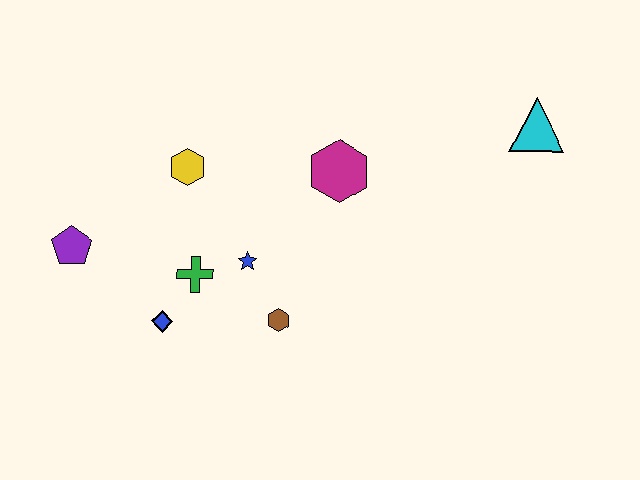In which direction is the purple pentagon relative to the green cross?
The purple pentagon is to the left of the green cross.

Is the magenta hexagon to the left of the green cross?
No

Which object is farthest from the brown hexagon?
The cyan triangle is farthest from the brown hexagon.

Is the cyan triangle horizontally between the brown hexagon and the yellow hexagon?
No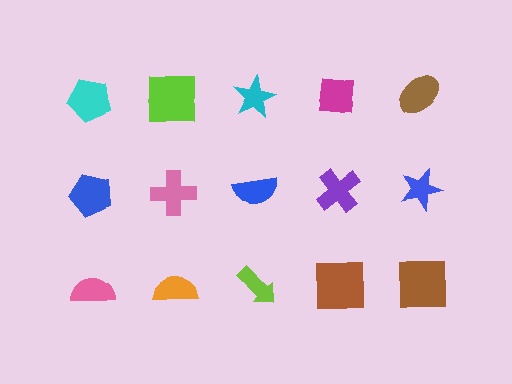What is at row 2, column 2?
A pink cross.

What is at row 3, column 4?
A brown square.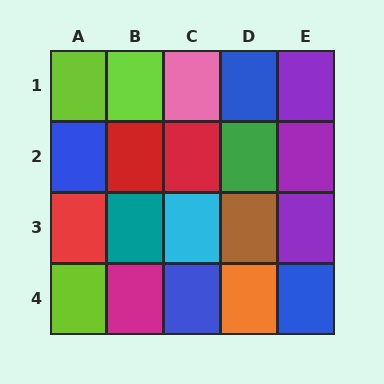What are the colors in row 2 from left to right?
Blue, red, red, green, purple.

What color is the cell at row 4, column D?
Orange.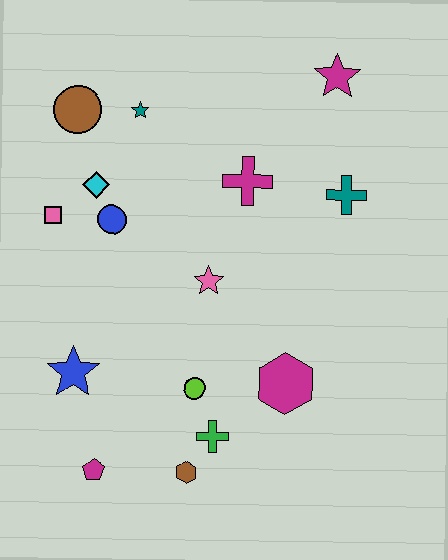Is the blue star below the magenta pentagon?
No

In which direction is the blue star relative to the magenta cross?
The blue star is below the magenta cross.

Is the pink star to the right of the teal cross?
No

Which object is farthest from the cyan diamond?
The brown hexagon is farthest from the cyan diamond.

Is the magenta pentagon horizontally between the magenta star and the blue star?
Yes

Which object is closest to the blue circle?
The cyan diamond is closest to the blue circle.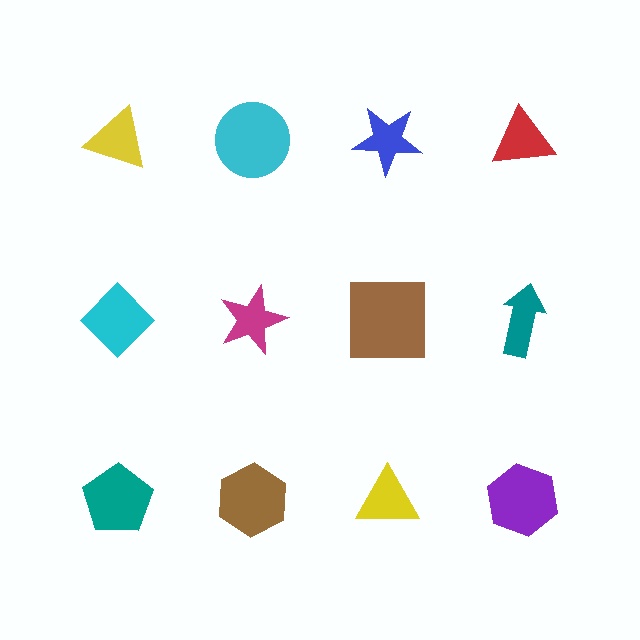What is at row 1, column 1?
A yellow triangle.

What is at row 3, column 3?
A yellow triangle.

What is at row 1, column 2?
A cyan circle.